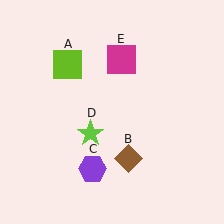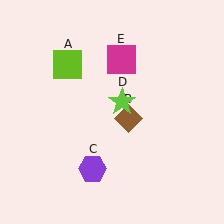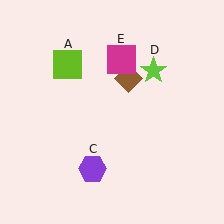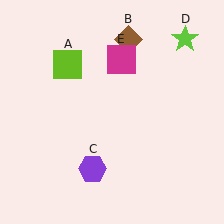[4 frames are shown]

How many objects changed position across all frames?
2 objects changed position: brown diamond (object B), lime star (object D).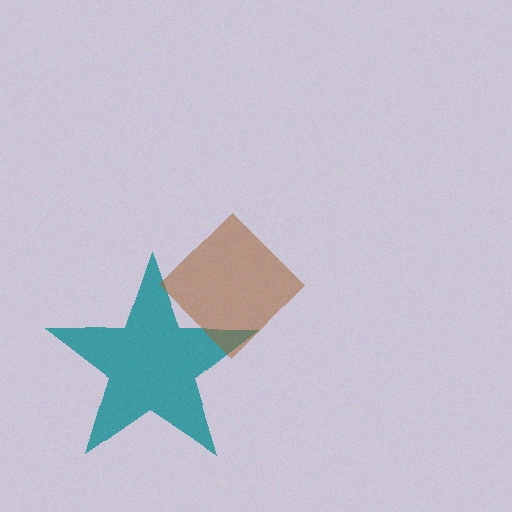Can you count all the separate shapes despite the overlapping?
Yes, there are 2 separate shapes.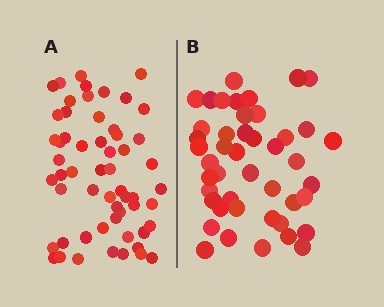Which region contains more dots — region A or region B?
Region A (the left region) has more dots.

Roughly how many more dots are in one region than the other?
Region A has roughly 12 or so more dots than region B.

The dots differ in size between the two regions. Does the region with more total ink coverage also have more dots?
No. Region B has more total ink coverage because its dots are larger, but region A actually contains more individual dots. Total area can be misleading — the number of items is what matters here.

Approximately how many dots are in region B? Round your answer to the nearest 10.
About 40 dots. (The exact count is 45, which rounds to 40.)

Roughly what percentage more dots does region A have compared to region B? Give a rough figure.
About 25% more.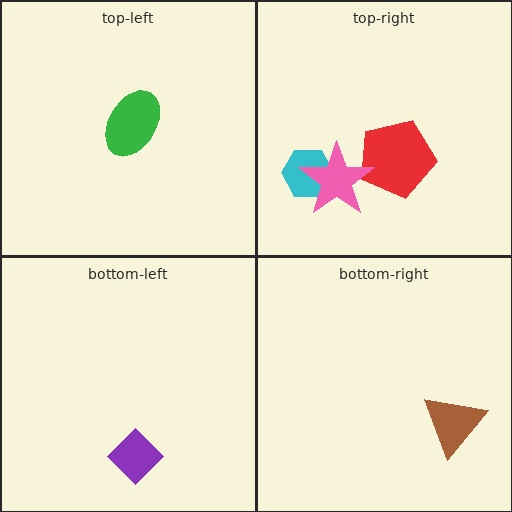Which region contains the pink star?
The top-right region.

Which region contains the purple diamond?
The bottom-left region.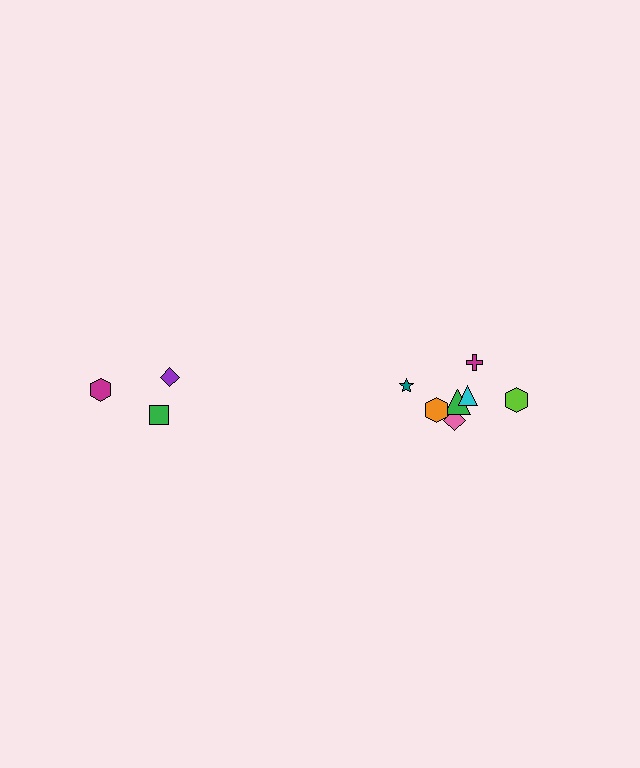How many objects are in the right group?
There are 7 objects.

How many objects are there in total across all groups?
There are 10 objects.